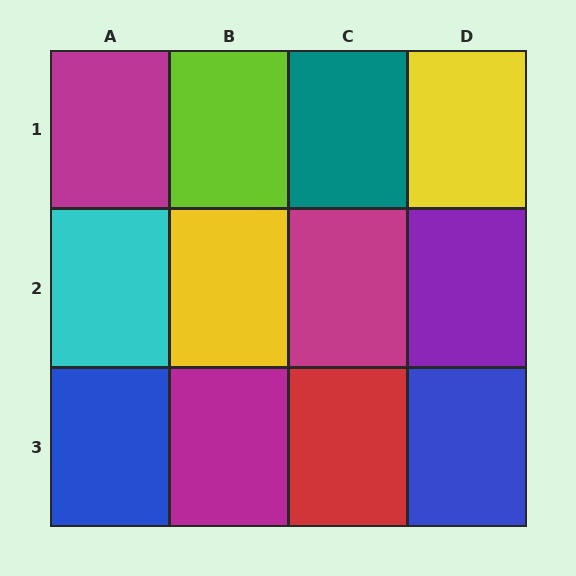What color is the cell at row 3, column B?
Magenta.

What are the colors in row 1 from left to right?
Magenta, lime, teal, yellow.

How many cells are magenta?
3 cells are magenta.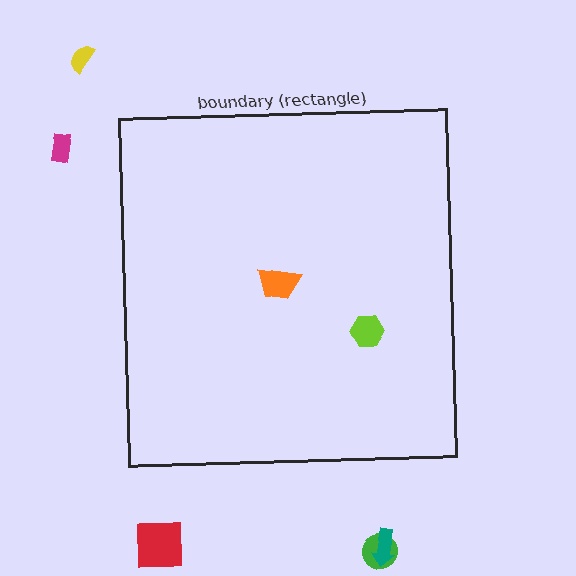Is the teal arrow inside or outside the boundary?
Outside.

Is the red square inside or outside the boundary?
Outside.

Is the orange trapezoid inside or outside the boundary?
Inside.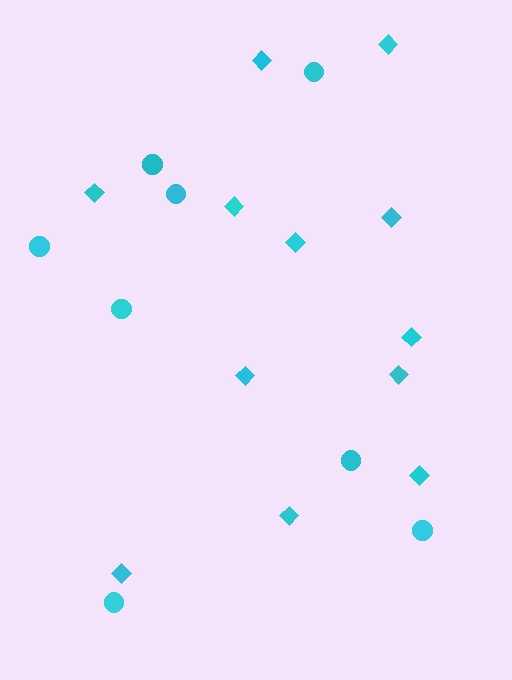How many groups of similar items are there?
There are 2 groups: one group of diamonds (12) and one group of circles (8).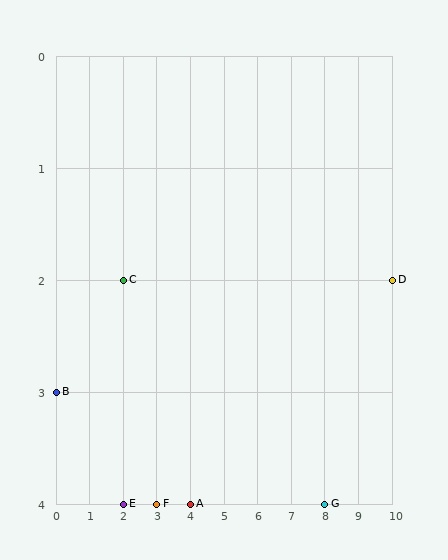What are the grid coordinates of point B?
Point B is at grid coordinates (0, 3).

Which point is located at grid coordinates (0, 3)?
Point B is at (0, 3).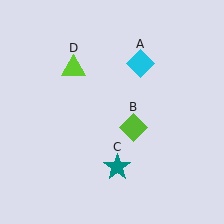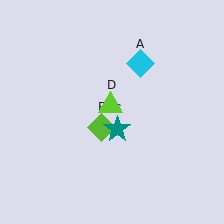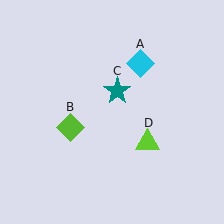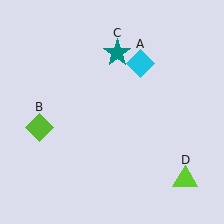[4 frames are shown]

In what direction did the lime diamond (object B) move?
The lime diamond (object B) moved left.